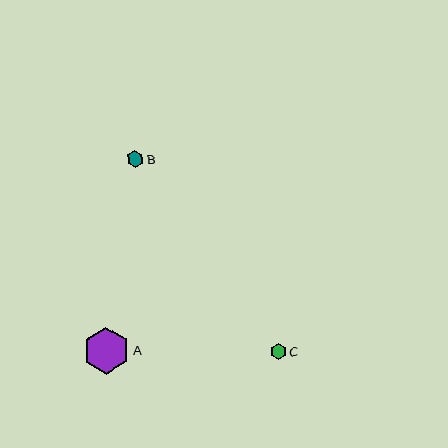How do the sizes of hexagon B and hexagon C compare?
Hexagon B and hexagon C are approximately the same size.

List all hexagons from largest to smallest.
From largest to smallest: A, B, C.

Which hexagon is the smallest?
Hexagon C is the smallest with a size of approximately 16 pixels.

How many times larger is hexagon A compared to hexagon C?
Hexagon A is approximately 3.0 times the size of hexagon C.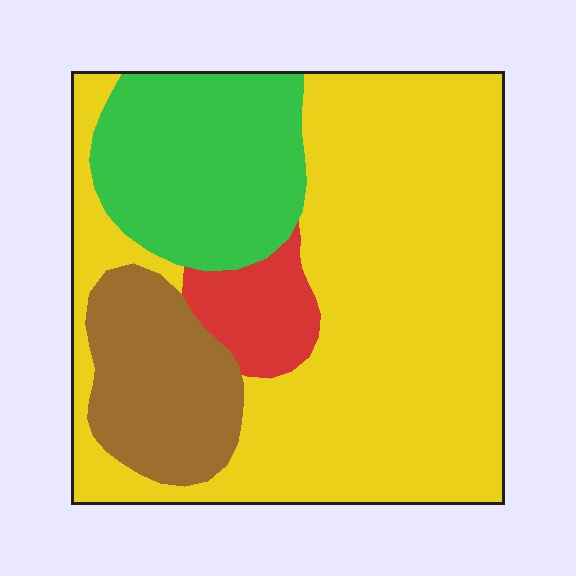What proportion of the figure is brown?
Brown covers around 15% of the figure.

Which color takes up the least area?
Red, at roughly 5%.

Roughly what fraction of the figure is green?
Green covers around 20% of the figure.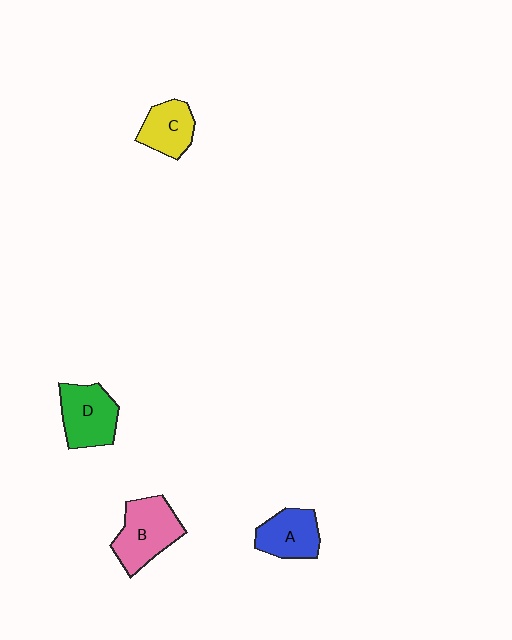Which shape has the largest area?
Shape B (pink).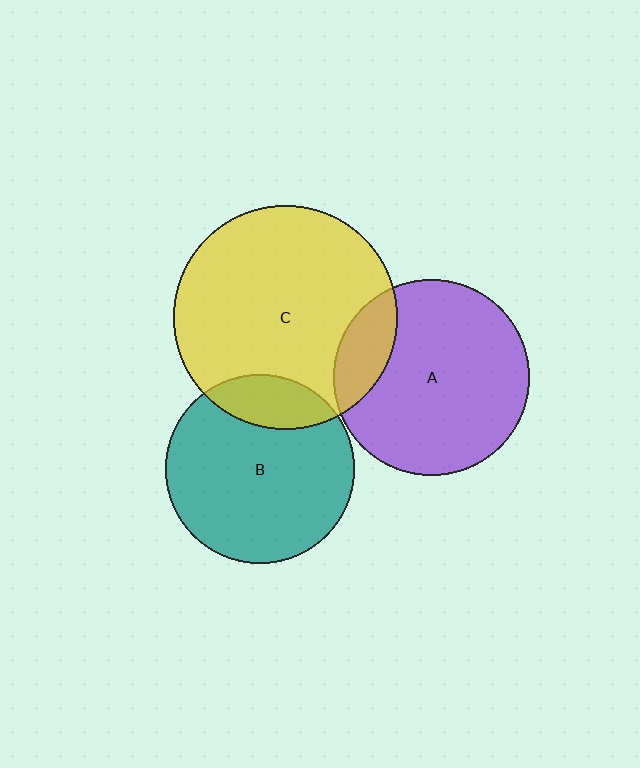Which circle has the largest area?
Circle C (yellow).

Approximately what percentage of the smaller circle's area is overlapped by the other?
Approximately 15%.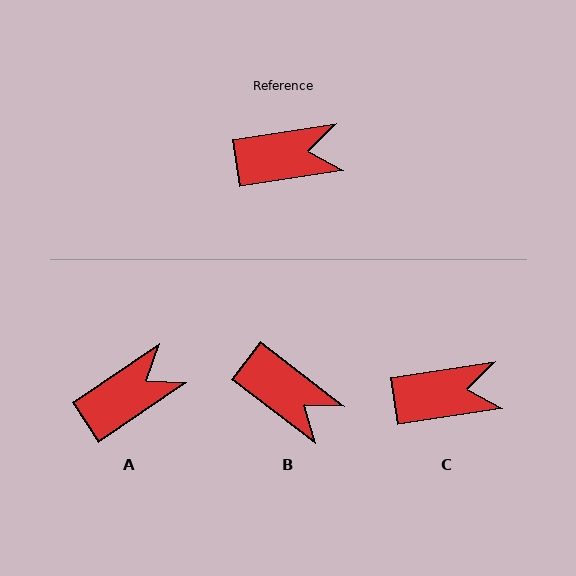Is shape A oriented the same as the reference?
No, it is off by about 26 degrees.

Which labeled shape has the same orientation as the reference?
C.